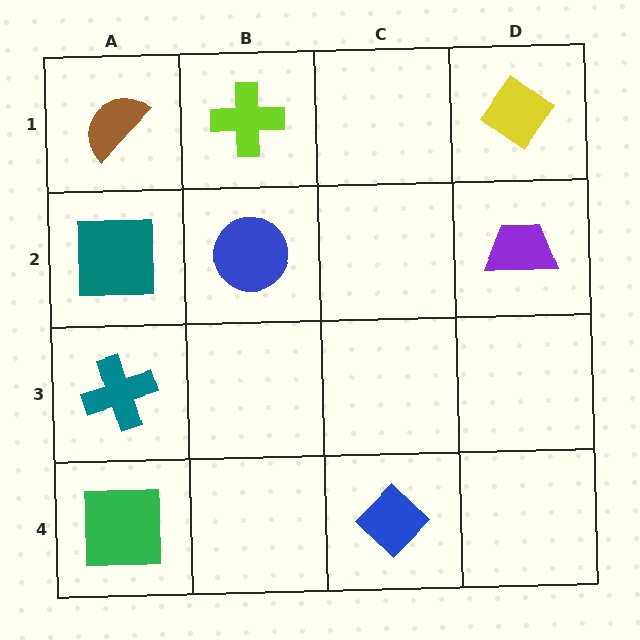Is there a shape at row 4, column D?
No, that cell is empty.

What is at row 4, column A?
A green square.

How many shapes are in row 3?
1 shape.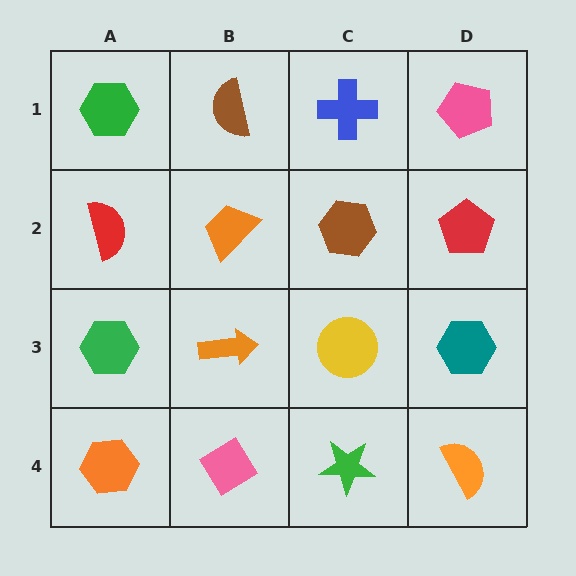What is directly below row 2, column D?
A teal hexagon.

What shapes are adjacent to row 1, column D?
A red pentagon (row 2, column D), a blue cross (row 1, column C).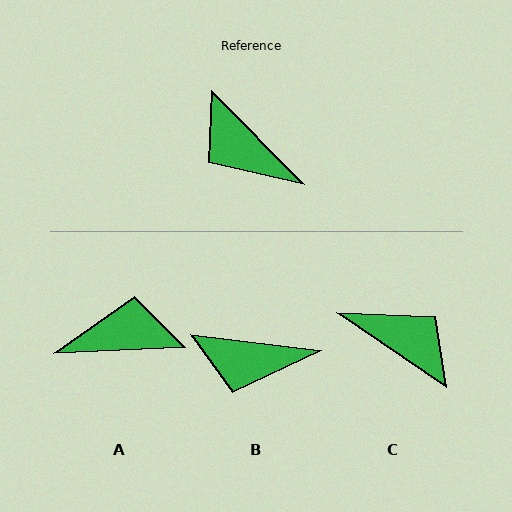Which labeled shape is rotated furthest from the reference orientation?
C, about 169 degrees away.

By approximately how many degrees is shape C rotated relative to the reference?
Approximately 169 degrees clockwise.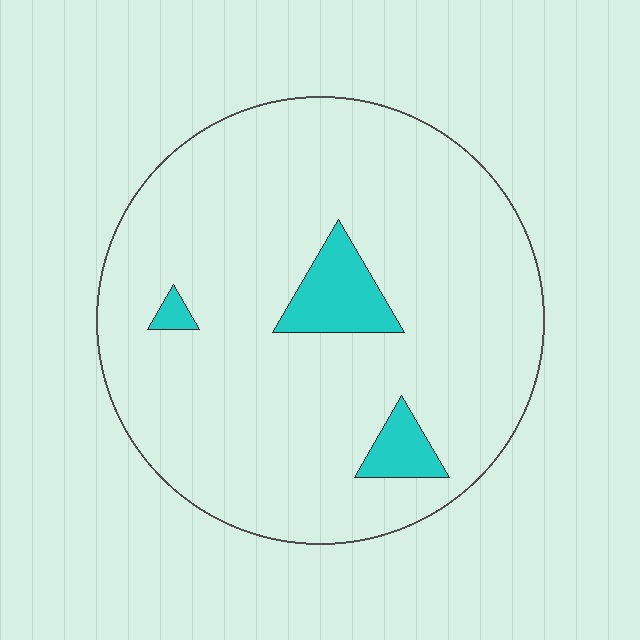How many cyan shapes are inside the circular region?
3.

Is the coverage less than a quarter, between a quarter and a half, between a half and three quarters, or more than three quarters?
Less than a quarter.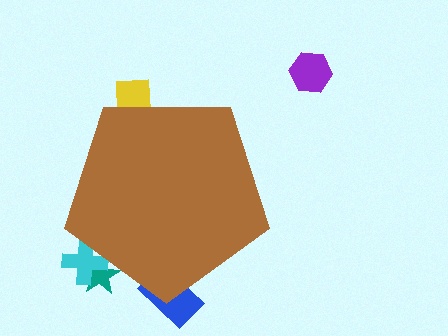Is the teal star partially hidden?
Yes, the teal star is partially hidden behind the brown pentagon.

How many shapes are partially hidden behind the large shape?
4 shapes are partially hidden.